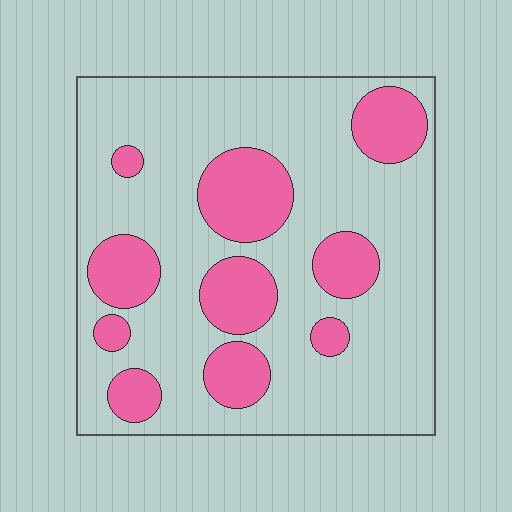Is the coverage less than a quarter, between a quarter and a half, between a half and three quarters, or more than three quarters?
Between a quarter and a half.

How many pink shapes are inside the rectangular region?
10.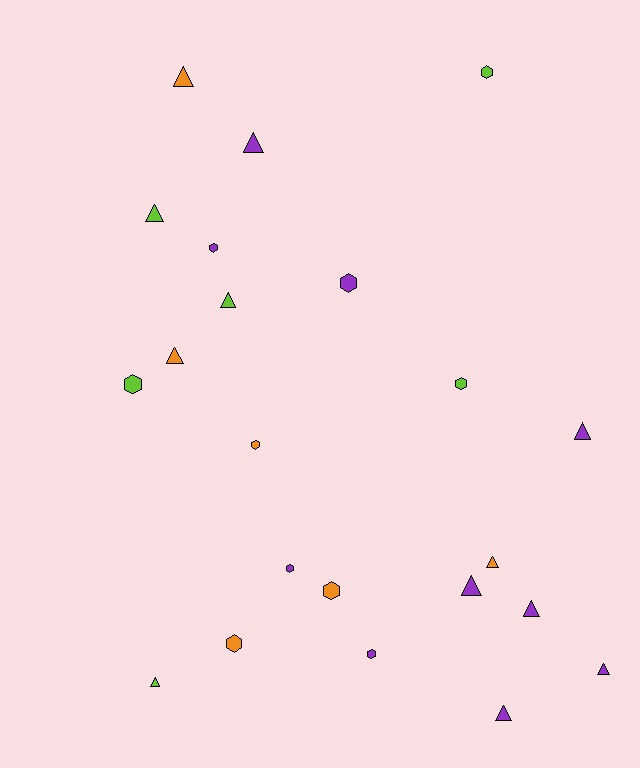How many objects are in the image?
There are 22 objects.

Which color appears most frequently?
Purple, with 10 objects.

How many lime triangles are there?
There are 3 lime triangles.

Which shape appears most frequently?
Triangle, with 12 objects.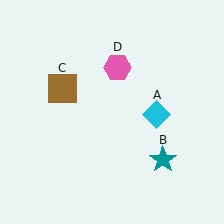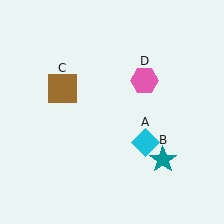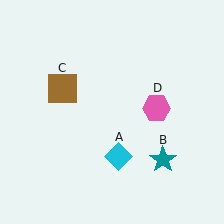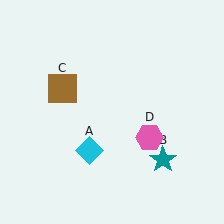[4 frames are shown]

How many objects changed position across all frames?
2 objects changed position: cyan diamond (object A), pink hexagon (object D).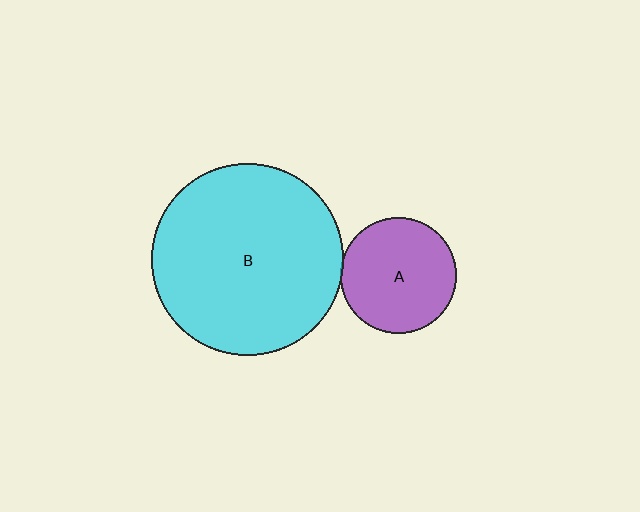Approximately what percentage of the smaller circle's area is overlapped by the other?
Approximately 5%.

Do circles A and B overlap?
Yes.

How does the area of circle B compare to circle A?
Approximately 2.7 times.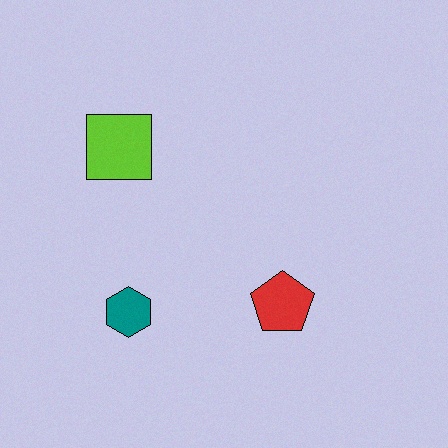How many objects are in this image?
There are 3 objects.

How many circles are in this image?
There are no circles.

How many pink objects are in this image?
There are no pink objects.